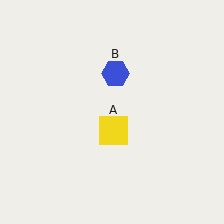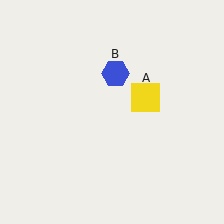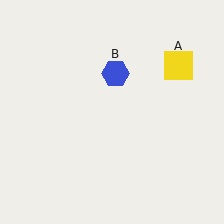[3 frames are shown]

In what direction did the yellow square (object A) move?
The yellow square (object A) moved up and to the right.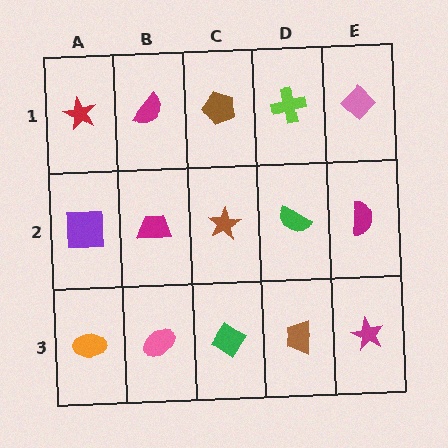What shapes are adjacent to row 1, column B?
A magenta trapezoid (row 2, column B), a red star (row 1, column A), a brown pentagon (row 1, column C).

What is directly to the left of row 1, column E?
A lime cross.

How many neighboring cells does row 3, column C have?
3.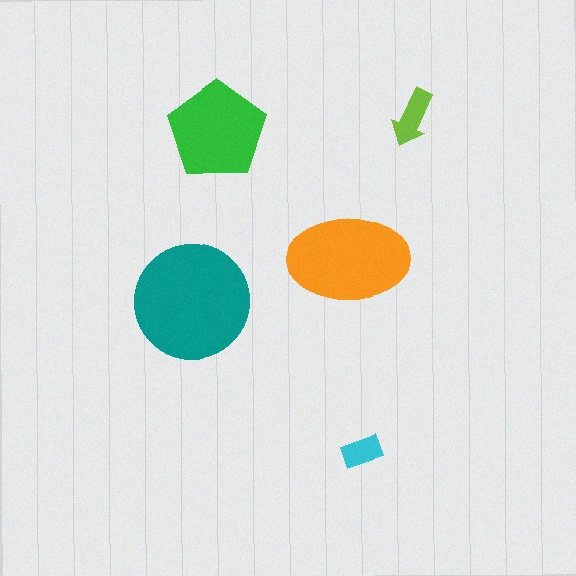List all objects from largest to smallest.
The teal circle, the orange ellipse, the green pentagon, the lime arrow, the cyan rectangle.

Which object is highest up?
The lime arrow is topmost.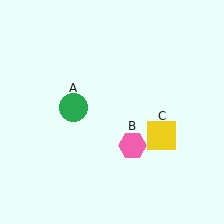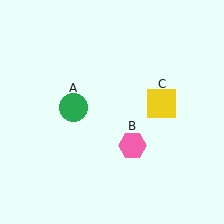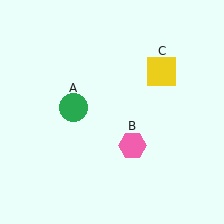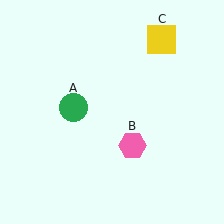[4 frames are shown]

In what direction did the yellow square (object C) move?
The yellow square (object C) moved up.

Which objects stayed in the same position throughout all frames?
Green circle (object A) and pink hexagon (object B) remained stationary.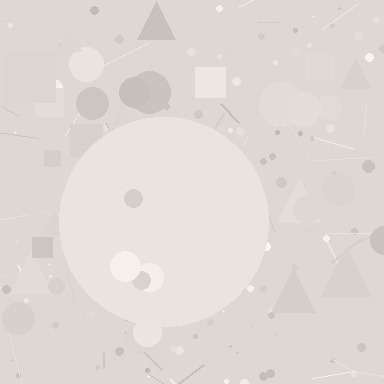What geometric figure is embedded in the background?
A circle is embedded in the background.